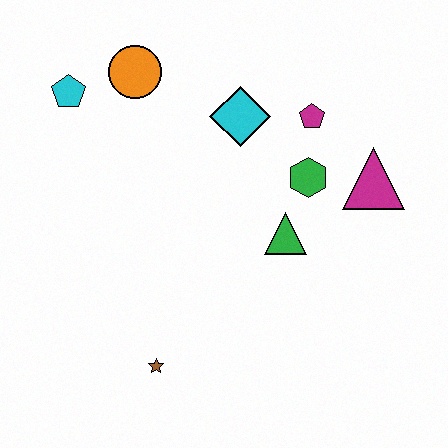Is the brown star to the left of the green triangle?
Yes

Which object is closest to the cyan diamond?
The magenta pentagon is closest to the cyan diamond.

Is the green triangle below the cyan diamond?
Yes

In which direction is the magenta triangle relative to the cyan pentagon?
The magenta triangle is to the right of the cyan pentagon.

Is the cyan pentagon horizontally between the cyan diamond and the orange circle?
No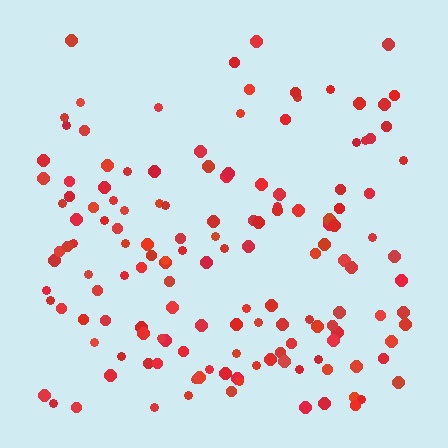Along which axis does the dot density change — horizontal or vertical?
Vertical.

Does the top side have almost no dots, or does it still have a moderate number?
Still a moderate number, just noticeably fewer than the bottom.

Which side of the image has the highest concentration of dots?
The bottom.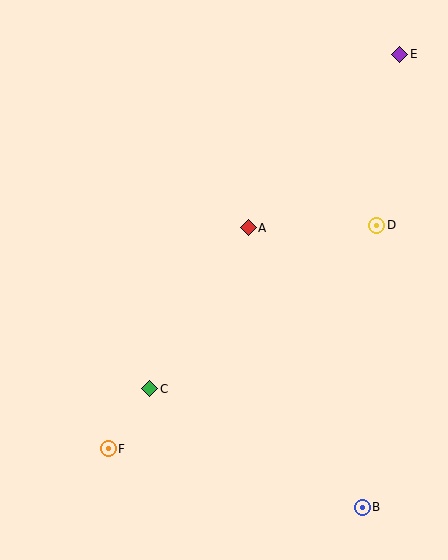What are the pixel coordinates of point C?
Point C is at (150, 389).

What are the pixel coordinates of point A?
Point A is at (248, 228).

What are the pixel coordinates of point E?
Point E is at (400, 54).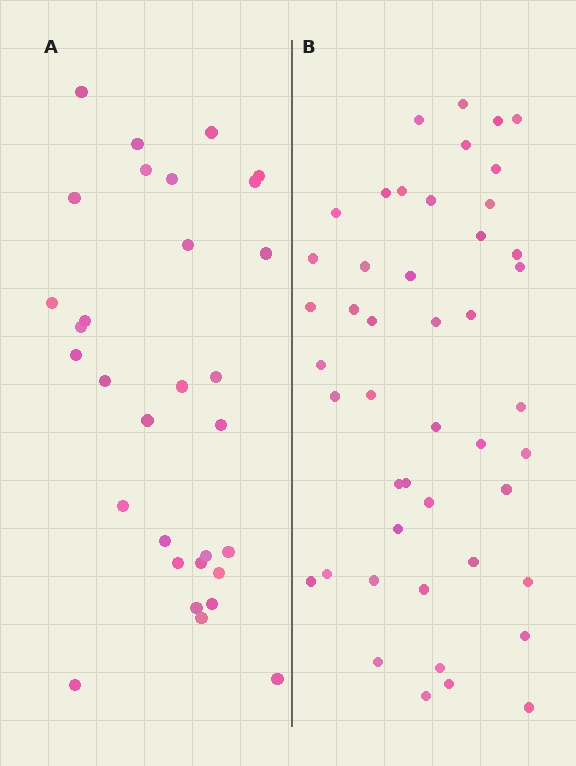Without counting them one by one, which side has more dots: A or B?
Region B (the right region) has more dots.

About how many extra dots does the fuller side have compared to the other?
Region B has approximately 15 more dots than region A.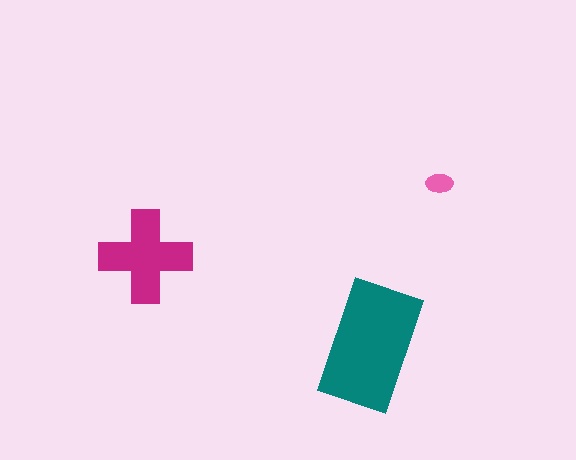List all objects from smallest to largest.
The pink ellipse, the magenta cross, the teal rectangle.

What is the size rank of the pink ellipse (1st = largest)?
3rd.